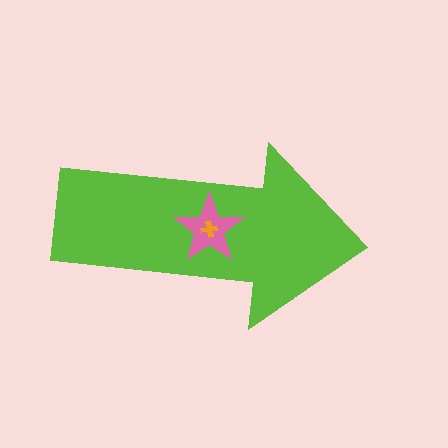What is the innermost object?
The orange cross.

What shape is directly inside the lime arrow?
The pink star.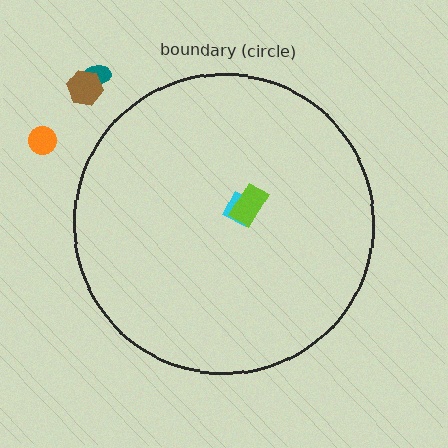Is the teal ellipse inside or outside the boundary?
Outside.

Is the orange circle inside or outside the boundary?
Outside.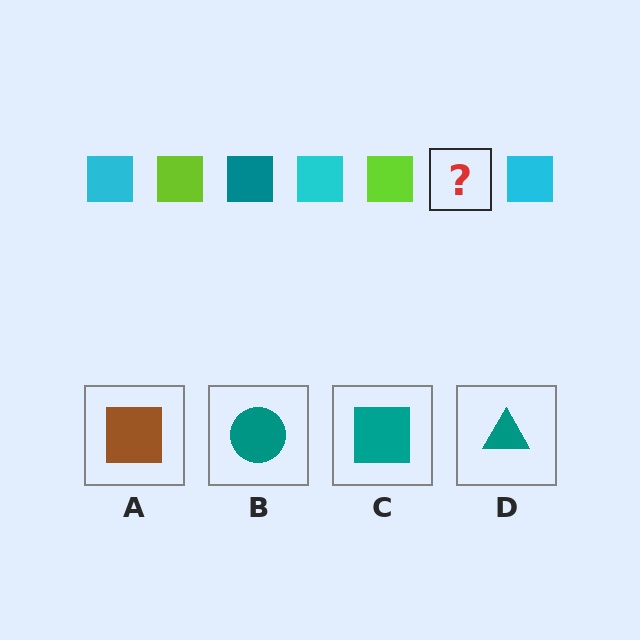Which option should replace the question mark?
Option C.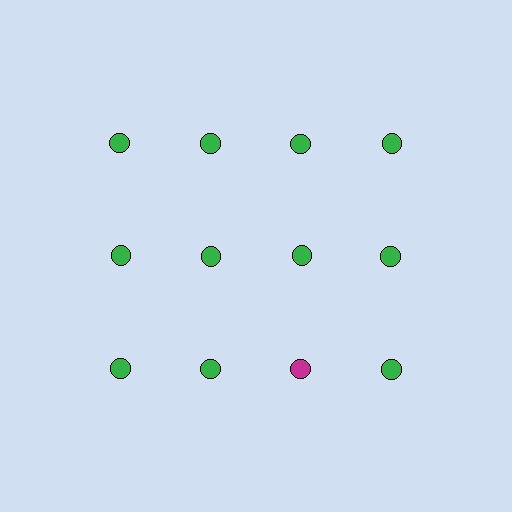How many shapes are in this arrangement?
There are 12 shapes arranged in a grid pattern.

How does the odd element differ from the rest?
It has a different color: magenta instead of green.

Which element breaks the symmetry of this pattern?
The magenta circle in the third row, center column breaks the symmetry. All other shapes are green circles.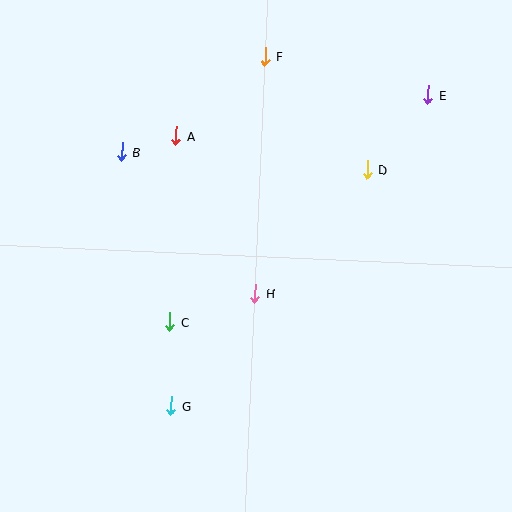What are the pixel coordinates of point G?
Point G is at (171, 406).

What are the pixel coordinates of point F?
Point F is at (265, 57).